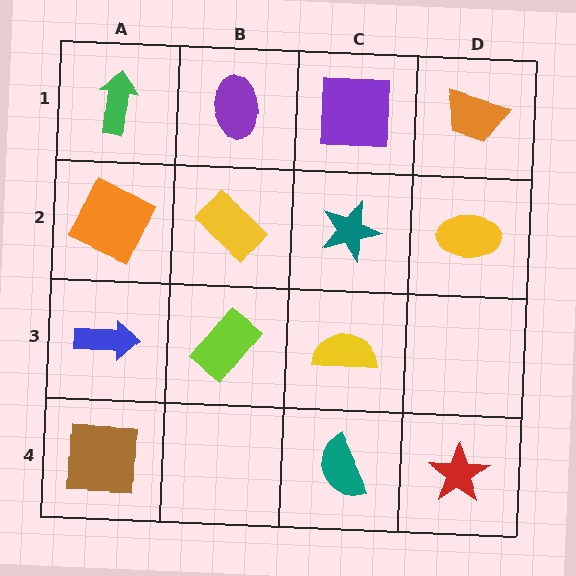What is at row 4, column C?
A teal semicircle.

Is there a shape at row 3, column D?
No, that cell is empty.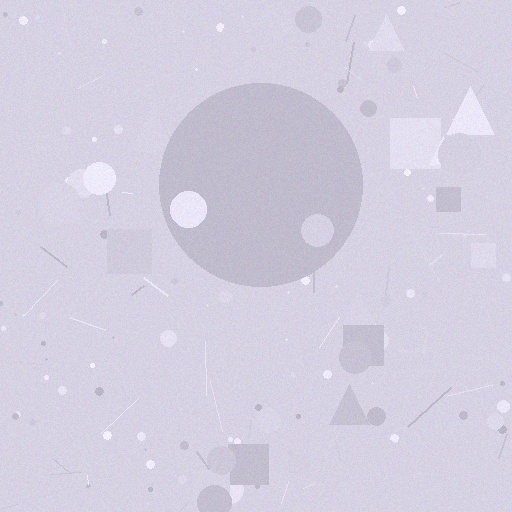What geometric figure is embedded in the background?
A circle is embedded in the background.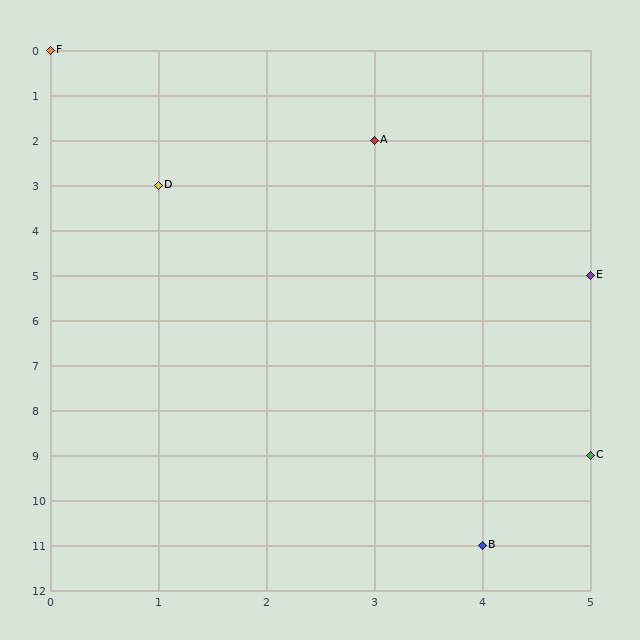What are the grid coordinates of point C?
Point C is at grid coordinates (5, 9).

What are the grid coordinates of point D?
Point D is at grid coordinates (1, 3).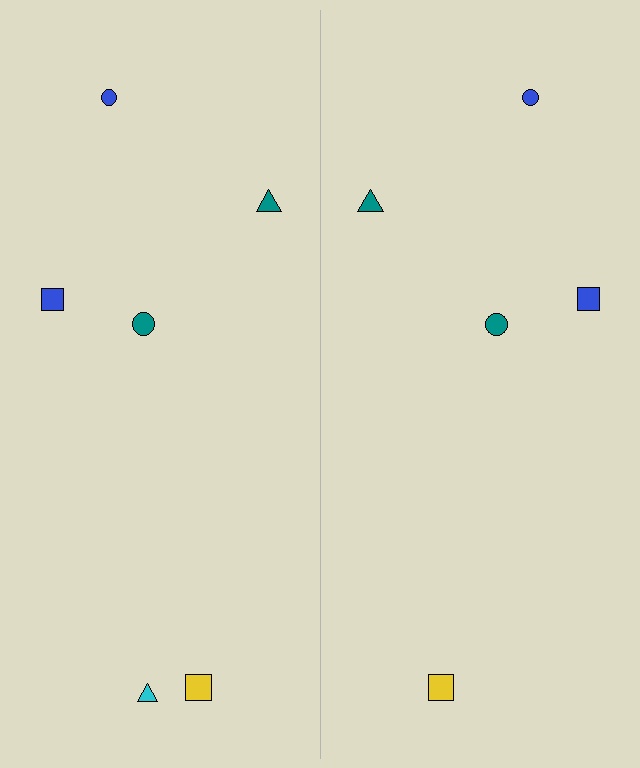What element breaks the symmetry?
A cyan triangle is missing from the right side.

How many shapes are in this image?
There are 11 shapes in this image.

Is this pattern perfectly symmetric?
No, the pattern is not perfectly symmetric. A cyan triangle is missing from the right side.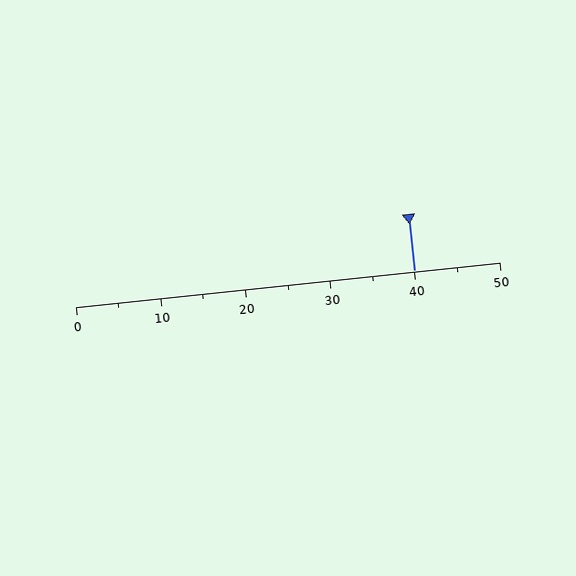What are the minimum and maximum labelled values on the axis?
The axis runs from 0 to 50.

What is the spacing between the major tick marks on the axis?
The major ticks are spaced 10 apart.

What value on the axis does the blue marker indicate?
The marker indicates approximately 40.